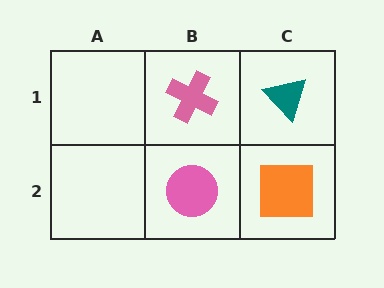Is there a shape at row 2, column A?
No, that cell is empty.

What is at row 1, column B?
A pink cross.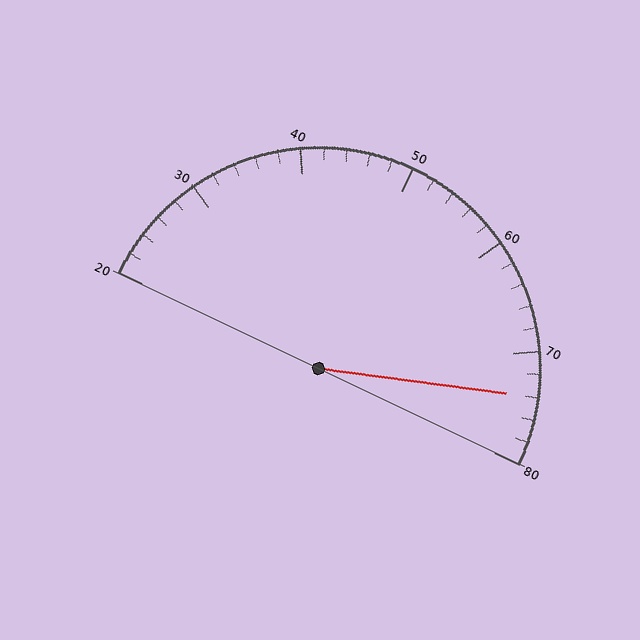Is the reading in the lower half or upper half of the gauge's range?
The reading is in the upper half of the range (20 to 80).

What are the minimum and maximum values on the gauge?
The gauge ranges from 20 to 80.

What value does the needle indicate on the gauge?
The needle indicates approximately 74.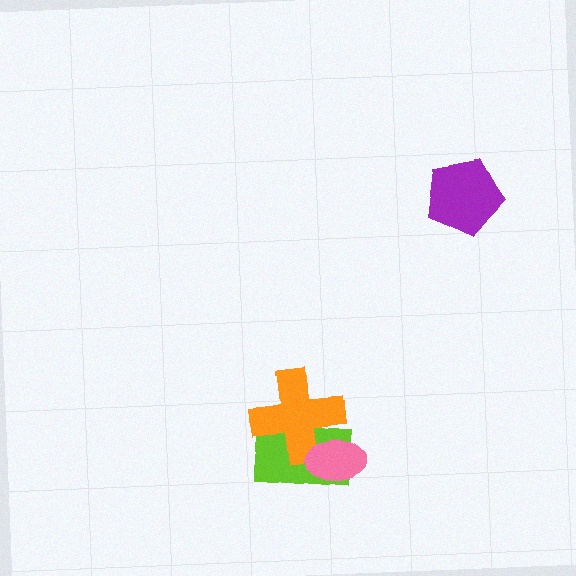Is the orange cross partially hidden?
Yes, it is partially covered by another shape.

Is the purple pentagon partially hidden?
No, no other shape covers it.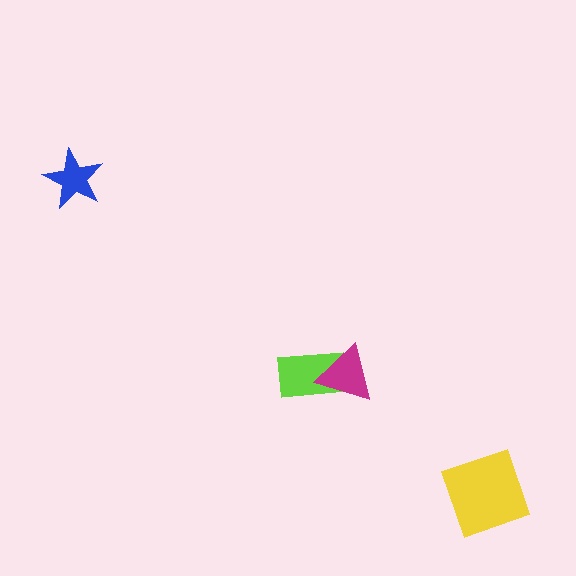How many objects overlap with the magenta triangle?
1 object overlaps with the magenta triangle.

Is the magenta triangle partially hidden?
No, no other shape covers it.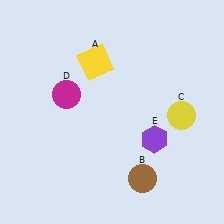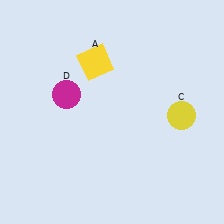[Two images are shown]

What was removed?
The purple hexagon (E), the brown circle (B) were removed in Image 2.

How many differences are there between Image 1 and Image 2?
There are 2 differences between the two images.